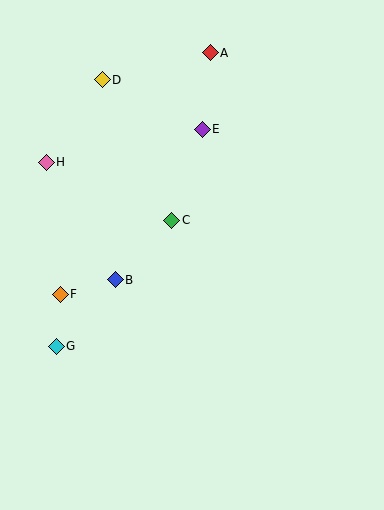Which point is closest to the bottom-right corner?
Point B is closest to the bottom-right corner.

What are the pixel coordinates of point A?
Point A is at (210, 53).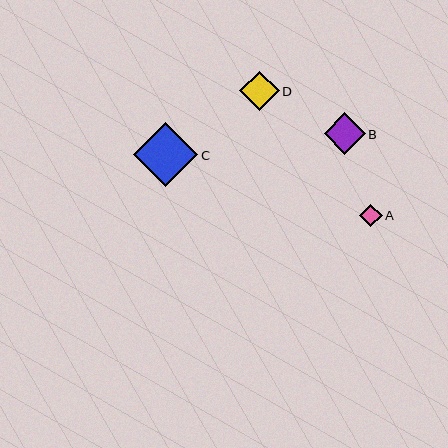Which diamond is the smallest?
Diamond A is the smallest with a size of approximately 23 pixels.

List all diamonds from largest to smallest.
From largest to smallest: C, B, D, A.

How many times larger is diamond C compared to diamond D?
Diamond C is approximately 1.6 times the size of diamond D.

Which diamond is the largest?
Diamond C is the largest with a size of approximately 64 pixels.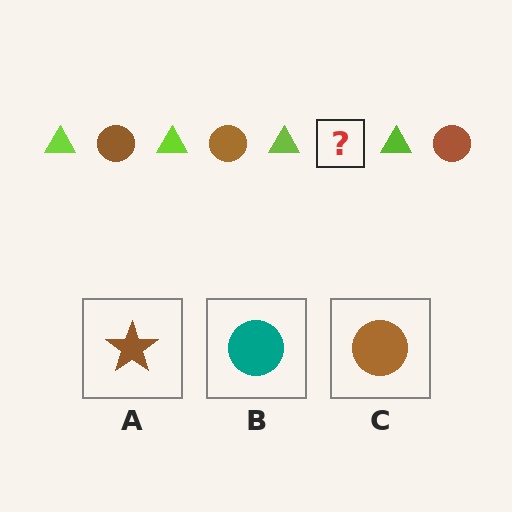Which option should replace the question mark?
Option C.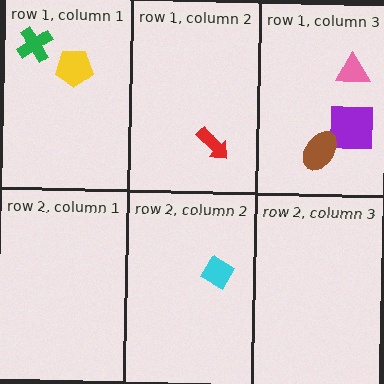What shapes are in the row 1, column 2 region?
The red arrow.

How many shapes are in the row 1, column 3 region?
3.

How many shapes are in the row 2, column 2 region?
1.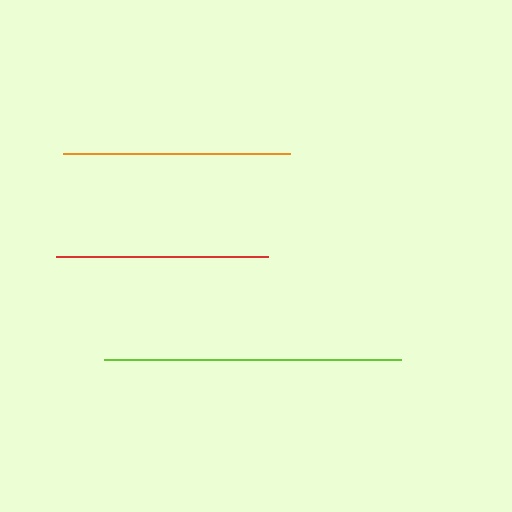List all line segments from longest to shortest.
From longest to shortest: lime, orange, red.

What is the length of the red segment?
The red segment is approximately 211 pixels long.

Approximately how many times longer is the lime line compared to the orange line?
The lime line is approximately 1.3 times the length of the orange line.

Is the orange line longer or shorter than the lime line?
The lime line is longer than the orange line.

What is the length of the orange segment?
The orange segment is approximately 227 pixels long.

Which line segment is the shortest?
The red line is the shortest at approximately 211 pixels.